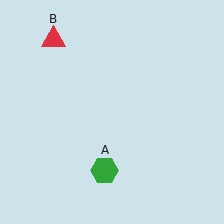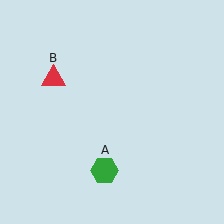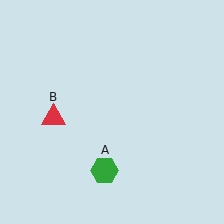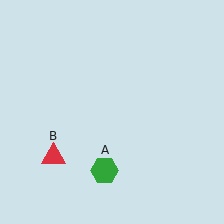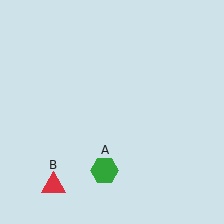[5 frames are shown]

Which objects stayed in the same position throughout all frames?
Green hexagon (object A) remained stationary.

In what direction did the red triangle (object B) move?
The red triangle (object B) moved down.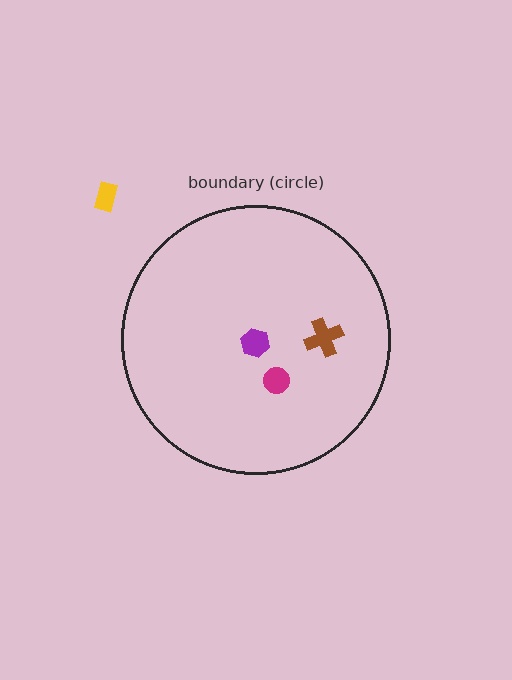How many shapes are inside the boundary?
3 inside, 1 outside.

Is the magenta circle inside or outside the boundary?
Inside.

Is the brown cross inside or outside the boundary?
Inside.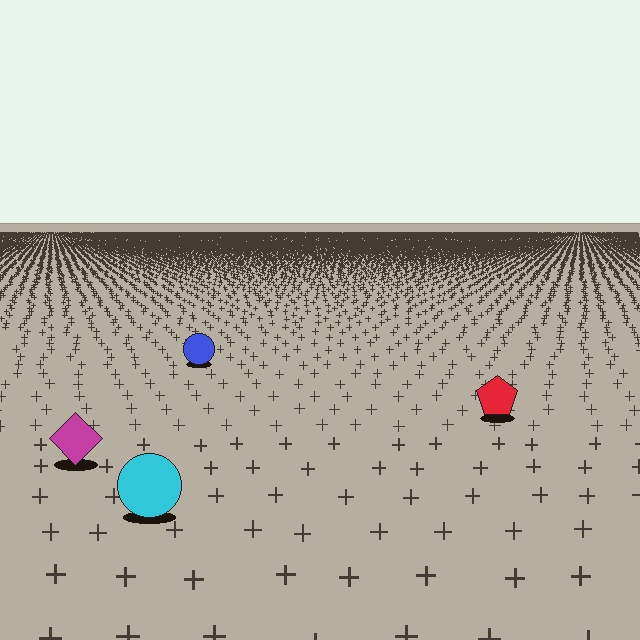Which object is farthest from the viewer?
The blue circle is farthest from the viewer. It appears smaller and the ground texture around it is denser.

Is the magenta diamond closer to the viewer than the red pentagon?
Yes. The magenta diamond is closer — you can tell from the texture gradient: the ground texture is coarser near it.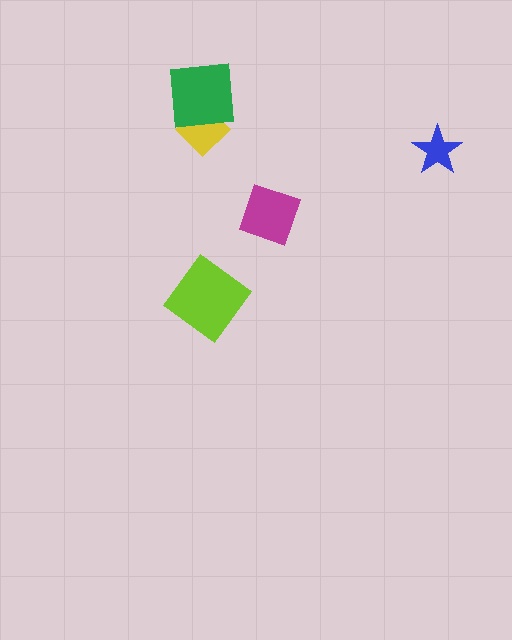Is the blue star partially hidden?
No, no other shape covers it.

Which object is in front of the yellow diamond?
The green square is in front of the yellow diamond.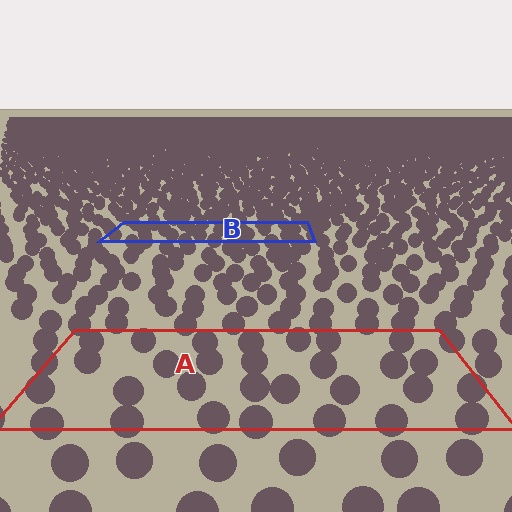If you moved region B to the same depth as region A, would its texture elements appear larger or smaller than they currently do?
They would appear larger. At a closer depth, the same texture elements are projected at a bigger on-screen size.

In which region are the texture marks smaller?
The texture marks are smaller in region B, because it is farther away.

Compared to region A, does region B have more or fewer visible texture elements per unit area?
Region B has more texture elements per unit area — they are packed more densely because it is farther away.